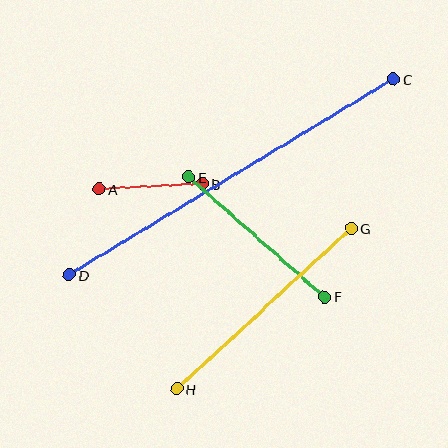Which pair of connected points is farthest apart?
Points C and D are farthest apart.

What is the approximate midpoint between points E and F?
The midpoint is at approximately (257, 237) pixels.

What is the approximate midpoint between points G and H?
The midpoint is at approximately (264, 309) pixels.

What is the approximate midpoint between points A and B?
The midpoint is at approximately (151, 186) pixels.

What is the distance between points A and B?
The distance is approximately 103 pixels.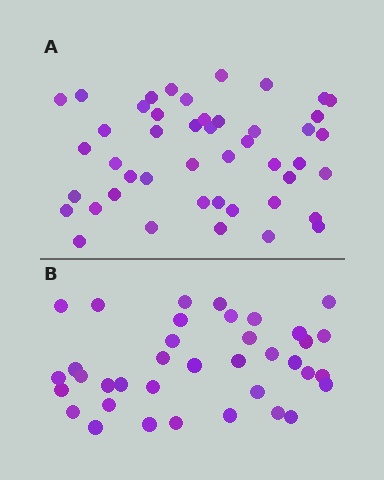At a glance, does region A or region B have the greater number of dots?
Region A (the top region) has more dots.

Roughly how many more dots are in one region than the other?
Region A has roughly 8 or so more dots than region B.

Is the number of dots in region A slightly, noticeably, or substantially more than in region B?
Region A has only slightly more — the two regions are fairly close. The ratio is roughly 1.2 to 1.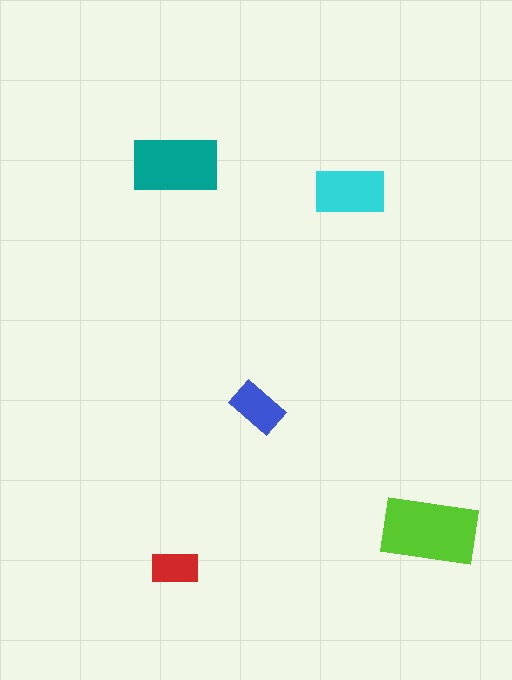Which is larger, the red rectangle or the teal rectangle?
The teal one.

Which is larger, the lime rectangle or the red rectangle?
The lime one.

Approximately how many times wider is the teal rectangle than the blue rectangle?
About 1.5 times wider.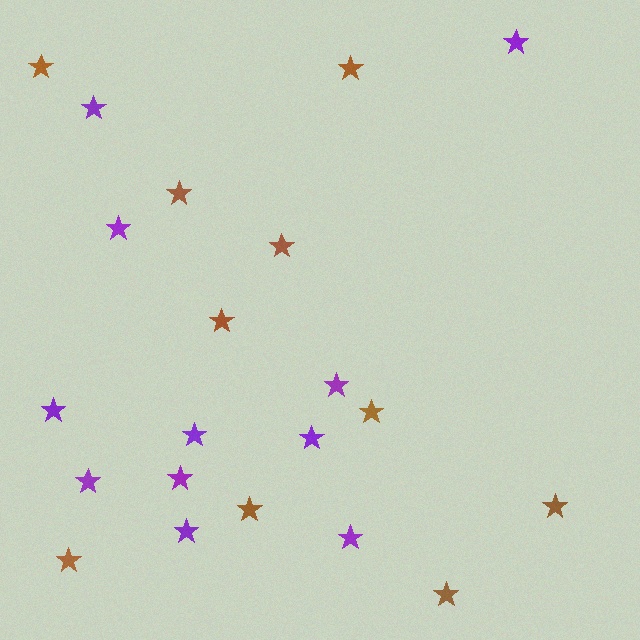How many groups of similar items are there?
There are 2 groups: one group of brown stars (10) and one group of purple stars (11).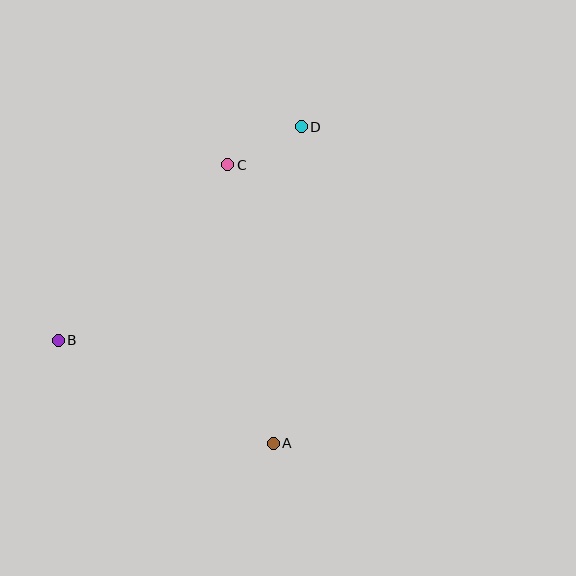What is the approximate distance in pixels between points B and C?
The distance between B and C is approximately 244 pixels.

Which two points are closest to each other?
Points C and D are closest to each other.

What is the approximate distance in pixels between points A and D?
The distance between A and D is approximately 318 pixels.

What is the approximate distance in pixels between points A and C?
The distance between A and C is approximately 282 pixels.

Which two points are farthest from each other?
Points B and D are farthest from each other.